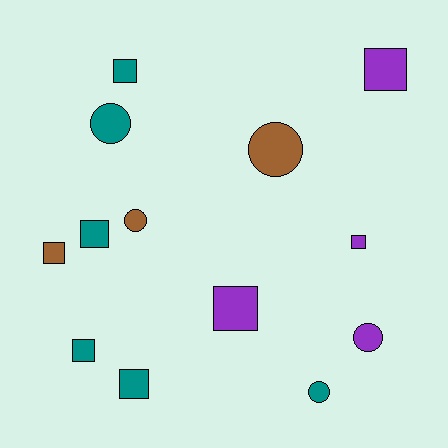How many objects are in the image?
There are 13 objects.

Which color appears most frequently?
Teal, with 6 objects.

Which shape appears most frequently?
Square, with 8 objects.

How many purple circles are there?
There is 1 purple circle.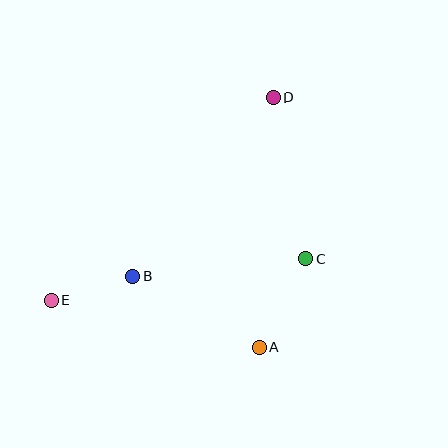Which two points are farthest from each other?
Points D and E are farthest from each other.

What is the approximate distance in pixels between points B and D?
The distance between B and D is approximately 227 pixels.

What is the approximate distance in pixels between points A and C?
The distance between A and C is approximately 100 pixels.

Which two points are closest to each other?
Points B and E are closest to each other.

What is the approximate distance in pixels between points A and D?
The distance between A and D is approximately 250 pixels.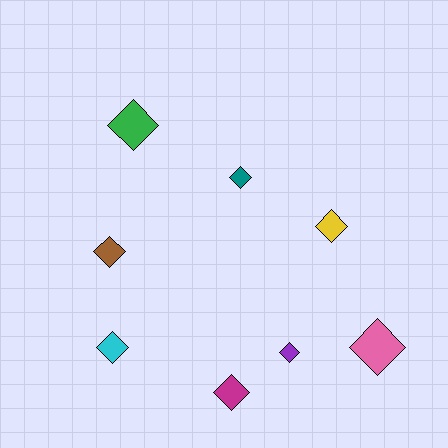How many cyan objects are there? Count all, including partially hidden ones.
There is 1 cyan object.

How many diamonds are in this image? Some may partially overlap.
There are 8 diamonds.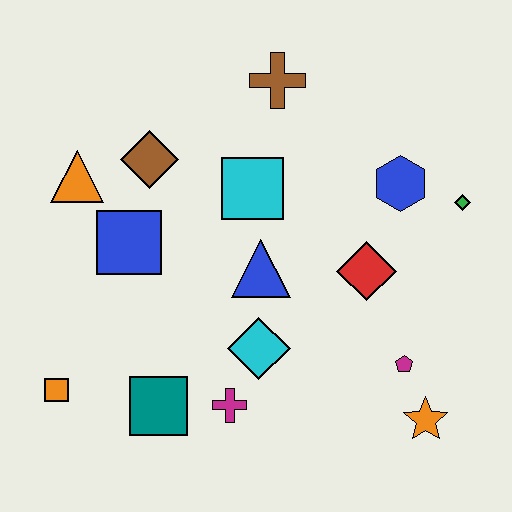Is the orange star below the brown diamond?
Yes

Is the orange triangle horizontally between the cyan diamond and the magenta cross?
No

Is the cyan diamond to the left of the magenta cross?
No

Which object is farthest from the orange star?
The orange triangle is farthest from the orange star.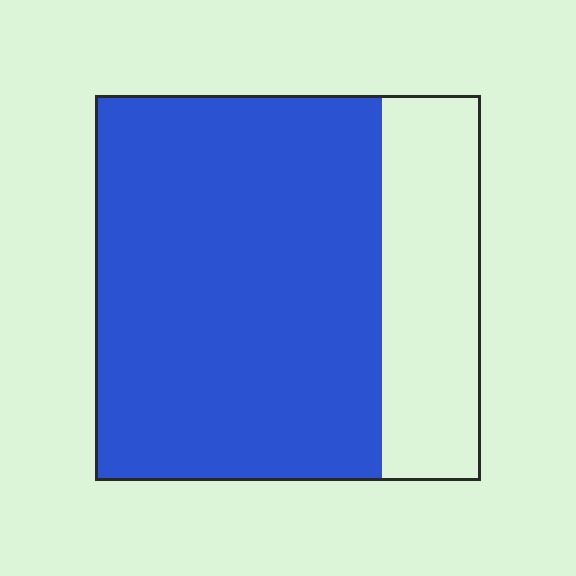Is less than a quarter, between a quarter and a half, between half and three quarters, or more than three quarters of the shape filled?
Between half and three quarters.